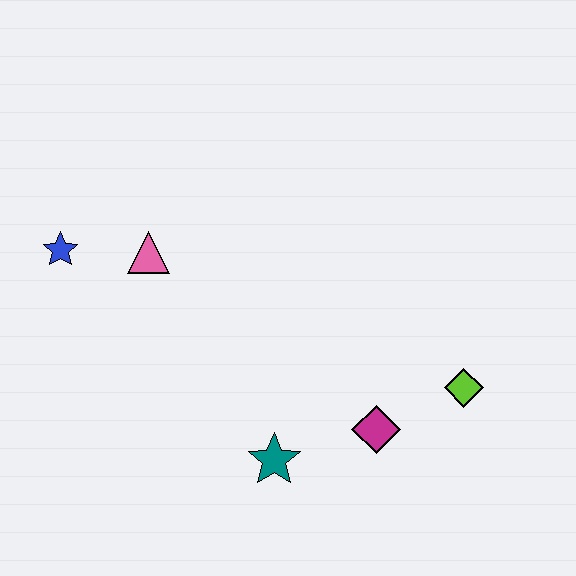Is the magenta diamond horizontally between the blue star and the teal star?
No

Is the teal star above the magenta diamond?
No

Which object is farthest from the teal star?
The blue star is farthest from the teal star.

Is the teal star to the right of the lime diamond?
No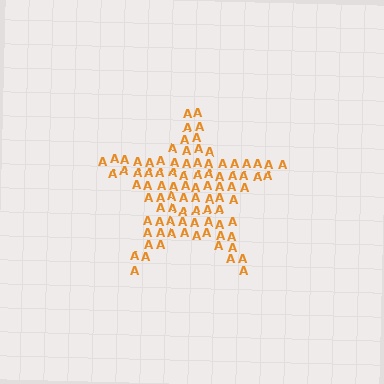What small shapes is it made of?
It is made of small letter A's.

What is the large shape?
The large shape is a star.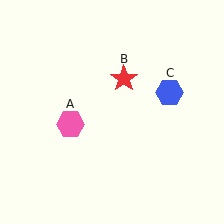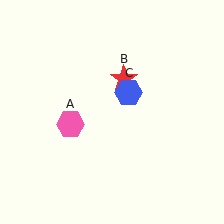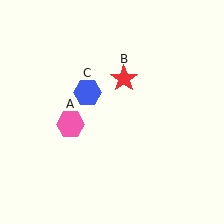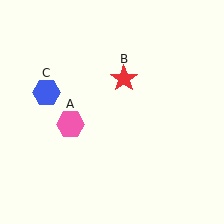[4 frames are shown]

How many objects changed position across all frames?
1 object changed position: blue hexagon (object C).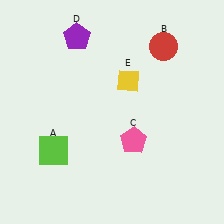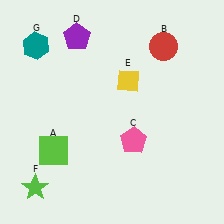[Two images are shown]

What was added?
A lime star (F), a teal hexagon (G) were added in Image 2.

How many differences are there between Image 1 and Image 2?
There are 2 differences between the two images.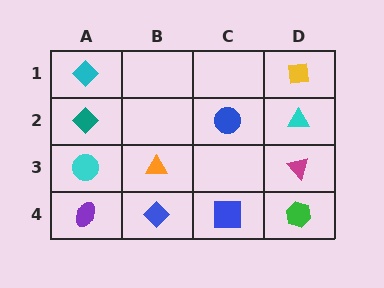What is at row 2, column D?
A cyan triangle.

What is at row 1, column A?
A cyan diamond.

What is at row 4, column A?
A purple ellipse.